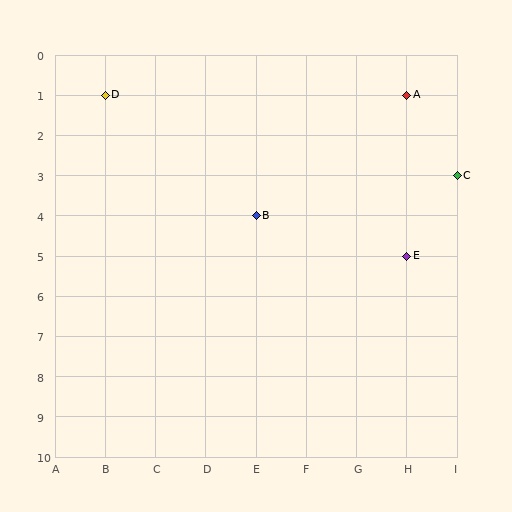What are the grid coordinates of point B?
Point B is at grid coordinates (E, 4).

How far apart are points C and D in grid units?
Points C and D are 7 columns and 2 rows apart (about 7.3 grid units diagonally).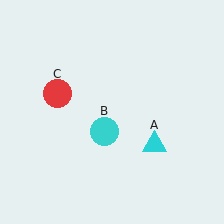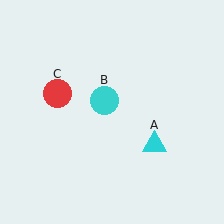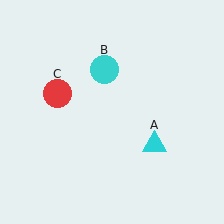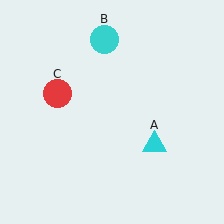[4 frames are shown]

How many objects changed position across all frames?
1 object changed position: cyan circle (object B).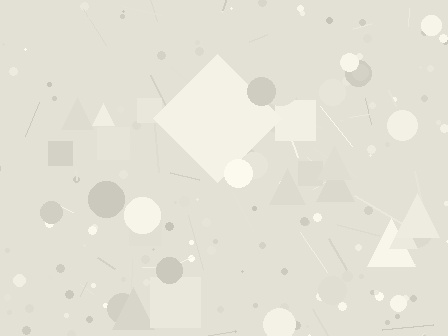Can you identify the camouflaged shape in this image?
The camouflaged shape is a diamond.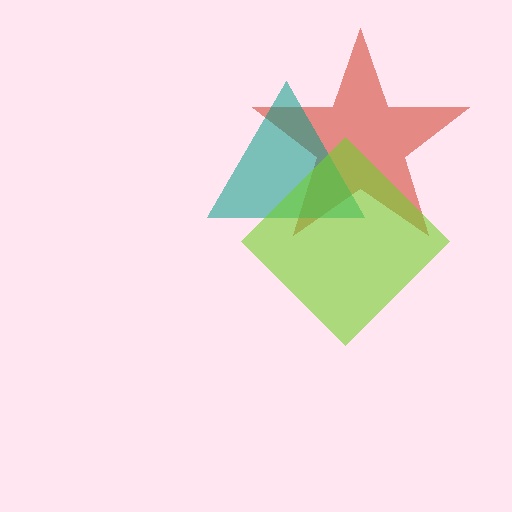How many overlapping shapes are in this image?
There are 3 overlapping shapes in the image.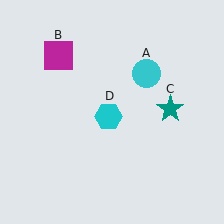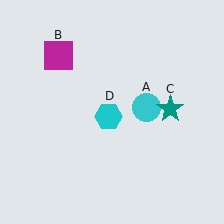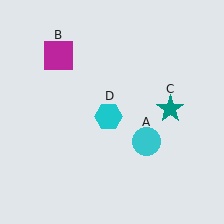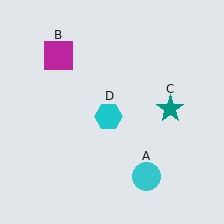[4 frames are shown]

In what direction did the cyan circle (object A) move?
The cyan circle (object A) moved down.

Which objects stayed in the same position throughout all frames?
Magenta square (object B) and teal star (object C) and cyan hexagon (object D) remained stationary.